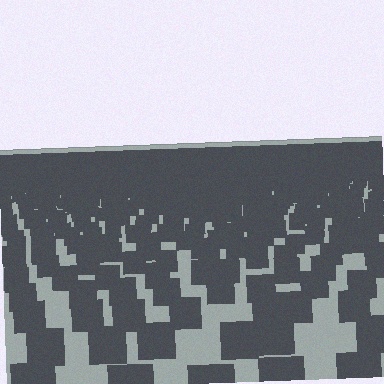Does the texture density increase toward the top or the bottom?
Density increases toward the top.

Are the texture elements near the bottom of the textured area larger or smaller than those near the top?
Larger. Near the bottom, elements are closer to the viewer and appear at a bigger on-screen size.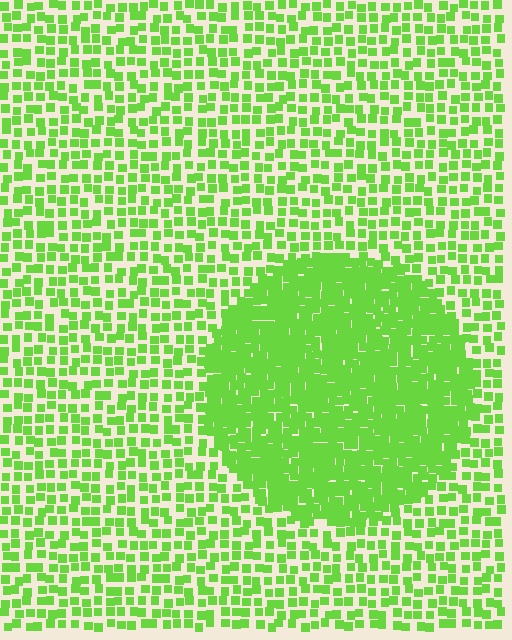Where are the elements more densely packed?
The elements are more densely packed inside the circle boundary.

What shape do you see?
I see a circle.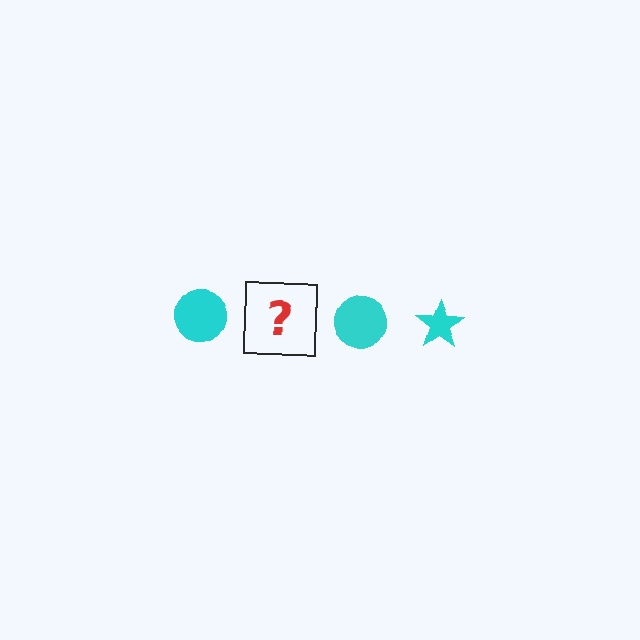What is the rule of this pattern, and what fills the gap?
The rule is that the pattern cycles through circle, star shapes in cyan. The gap should be filled with a cyan star.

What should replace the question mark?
The question mark should be replaced with a cyan star.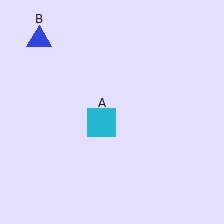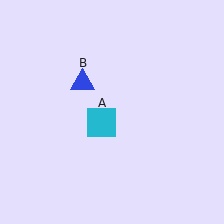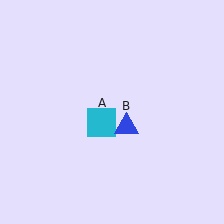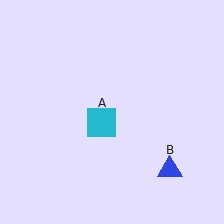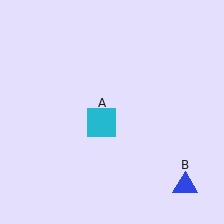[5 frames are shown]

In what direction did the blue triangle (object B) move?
The blue triangle (object B) moved down and to the right.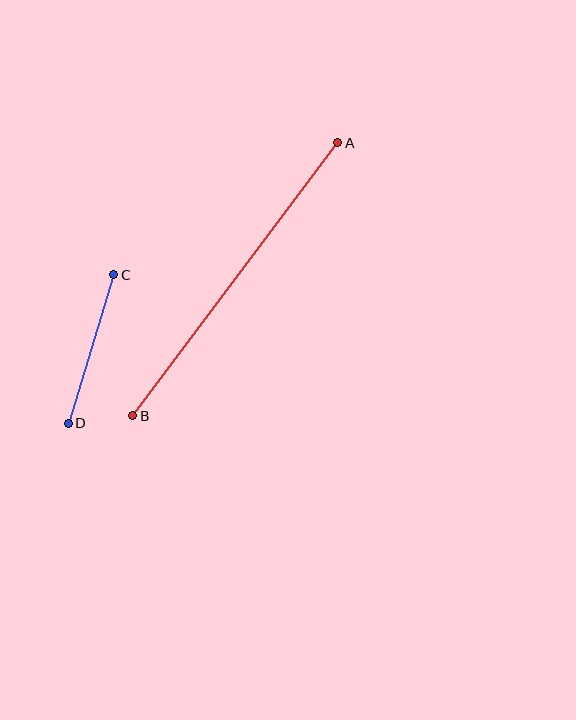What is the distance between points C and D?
The distance is approximately 156 pixels.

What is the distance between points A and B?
The distance is approximately 342 pixels.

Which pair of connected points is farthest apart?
Points A and B are farthest apart.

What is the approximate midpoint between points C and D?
The midpoint is at approximately (91, 349) pixels.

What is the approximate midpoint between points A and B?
The midpoint is at approximately (235, 279) pixels.